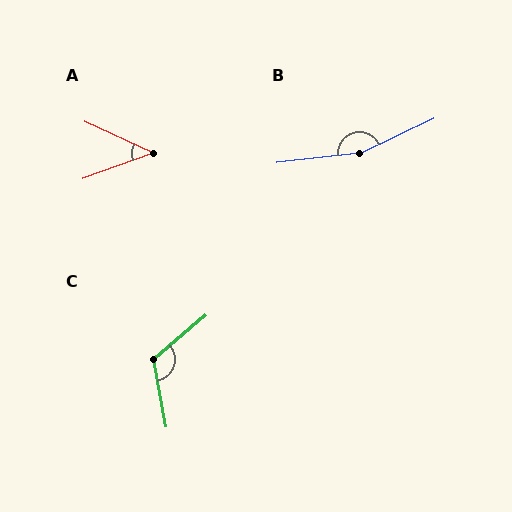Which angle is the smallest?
A, at approximately 45 degrees.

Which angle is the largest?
B, at approximately 161 degrees.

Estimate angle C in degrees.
Approximately 120 degrees.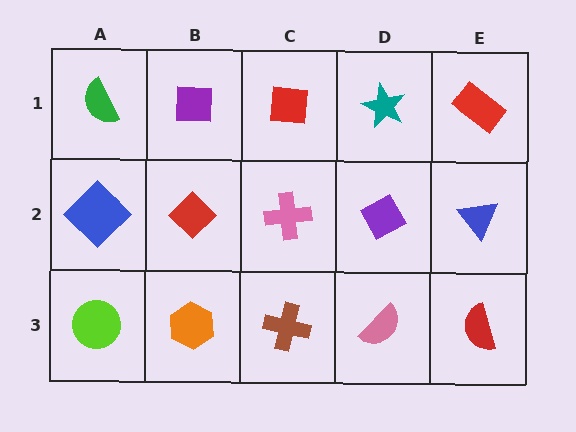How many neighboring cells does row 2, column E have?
3.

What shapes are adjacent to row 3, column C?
A pink cross (row 2, column C), an orange hexagon (row 3, column B), a pink semicircle (row 3, column D).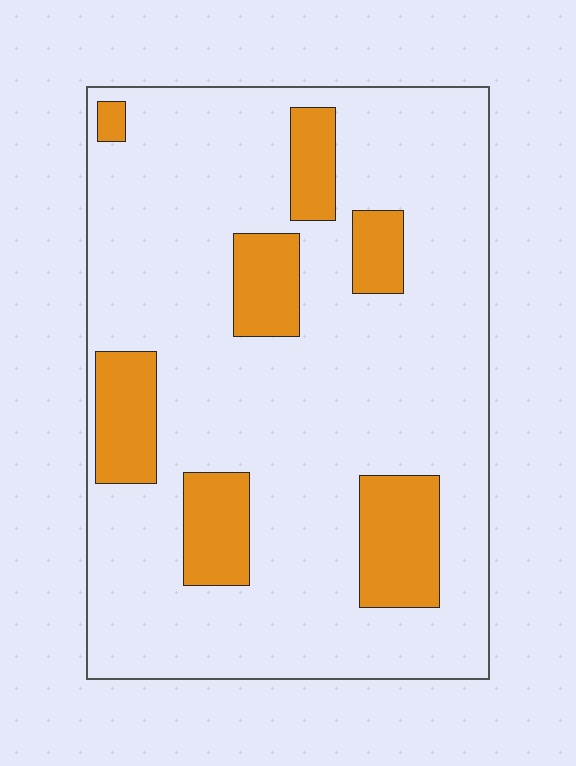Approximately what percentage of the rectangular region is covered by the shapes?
Approximately 20%.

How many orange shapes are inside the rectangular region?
7.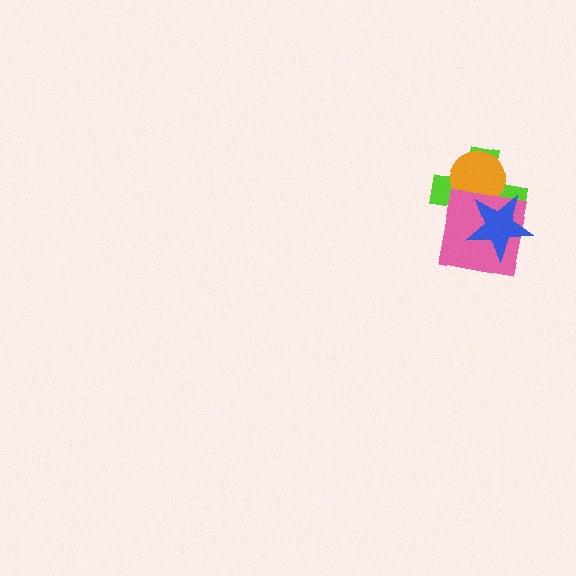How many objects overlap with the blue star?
3 objects overlap with the blue star.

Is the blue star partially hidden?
No, no other shape covers it.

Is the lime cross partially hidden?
Yes, it is partially covered by another shape.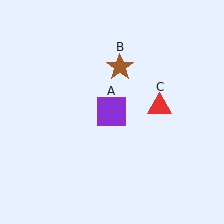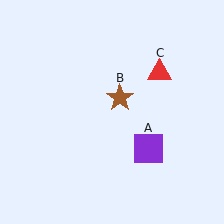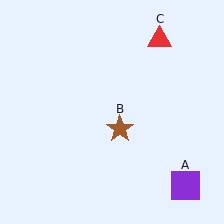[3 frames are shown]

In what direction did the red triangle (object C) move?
The red triangle (object C) moved up.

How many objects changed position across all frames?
3 objects changed position: purple square (object A), brown star (object B), red triangle (object C).